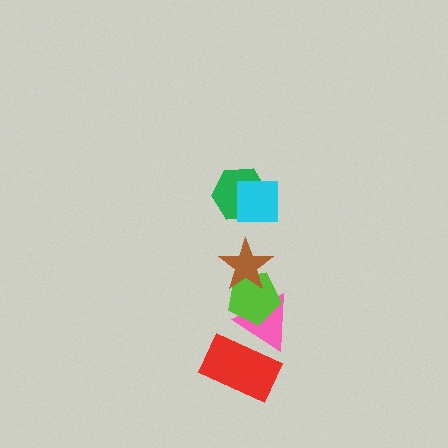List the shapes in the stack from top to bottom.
From top to bottom: the cyan square, the green hexagon, the brown star, the lime pentagon, the pink triangle, the red rectangle.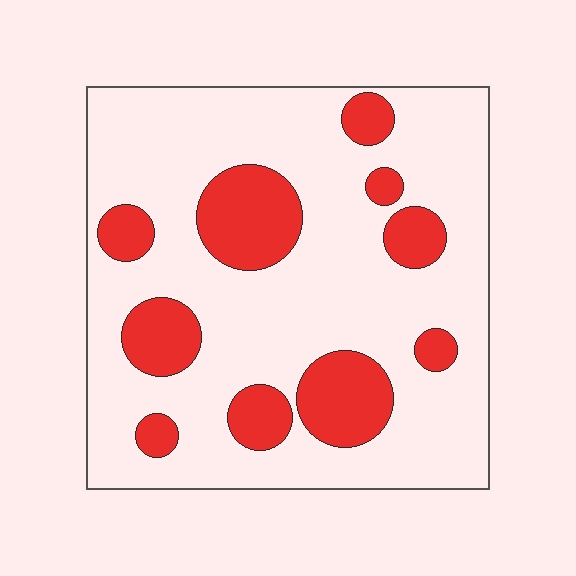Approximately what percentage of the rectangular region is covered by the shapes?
Approximately 25%.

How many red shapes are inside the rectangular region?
10.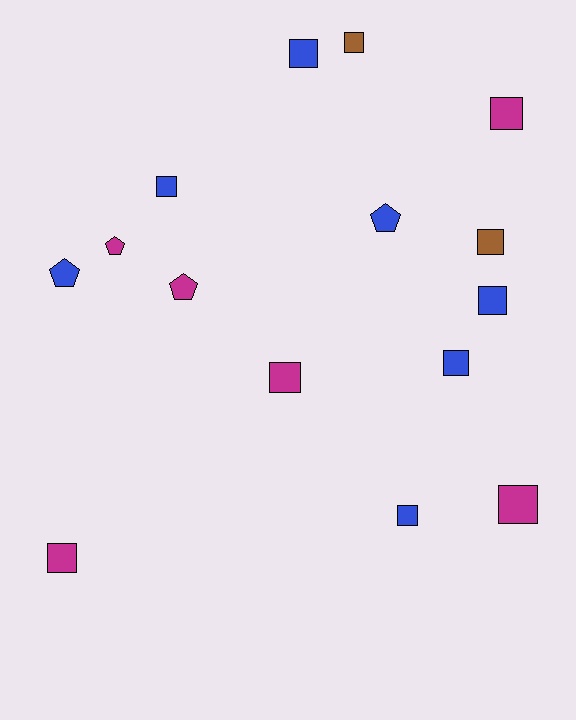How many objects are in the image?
There are 15 objects.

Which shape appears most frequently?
Square, with 11 objects.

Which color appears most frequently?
Blue, with 7 objects.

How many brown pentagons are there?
There are no brown pentagons.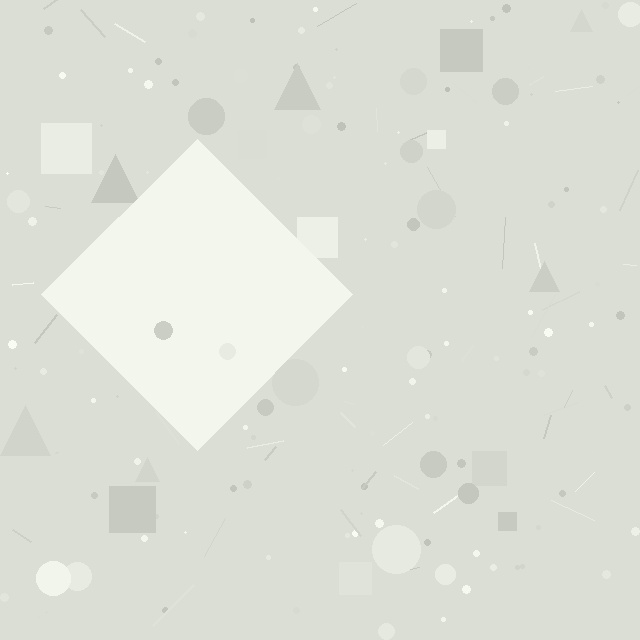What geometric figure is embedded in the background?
A diamond is embedded in the background.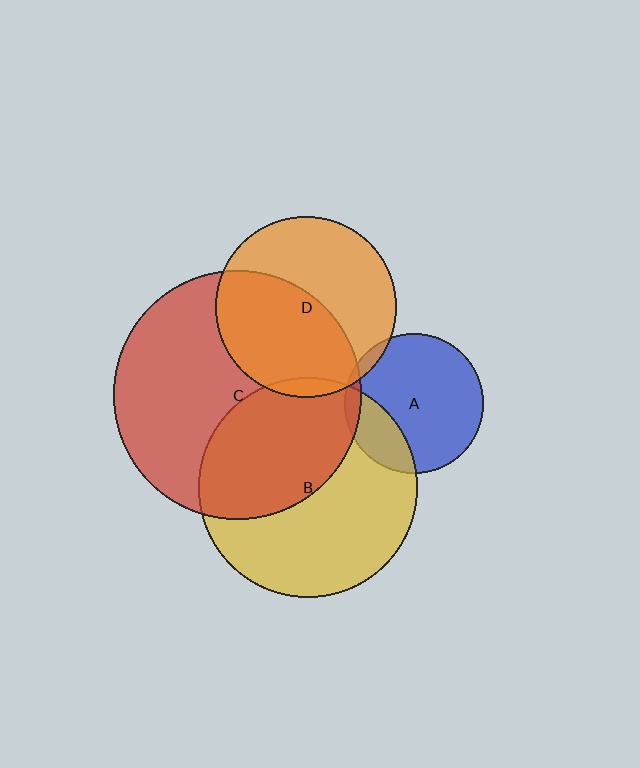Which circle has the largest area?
Circle C (red).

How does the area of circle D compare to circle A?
Approximately 1.7 times.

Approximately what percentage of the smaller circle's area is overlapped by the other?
Approximately 5%.